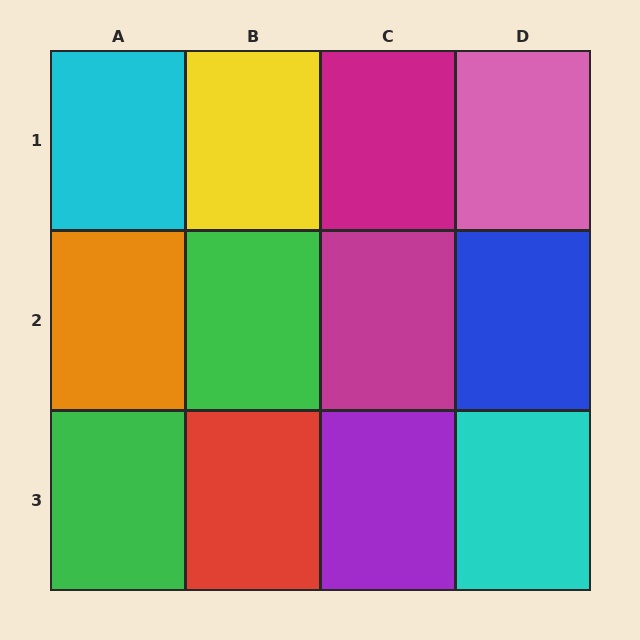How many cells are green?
2 cells are green.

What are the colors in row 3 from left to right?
Green, red, purple, cyan.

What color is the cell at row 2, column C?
Magenta.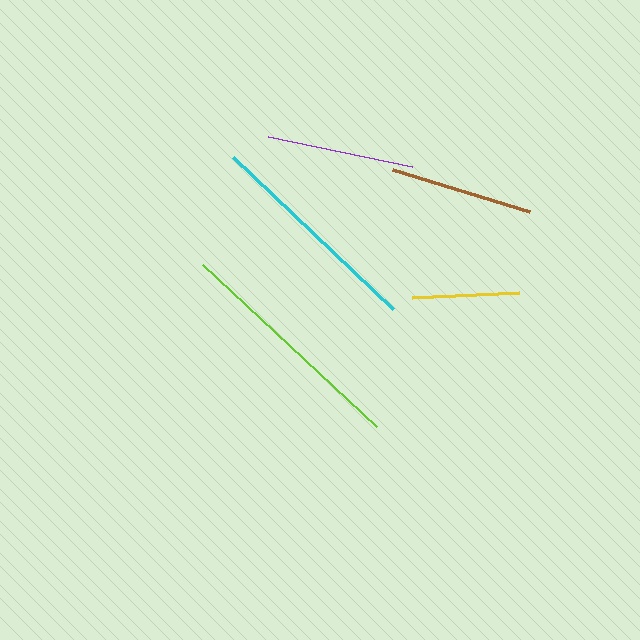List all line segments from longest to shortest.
From longest to shortest: lime, cyan, purple, brown, yellow.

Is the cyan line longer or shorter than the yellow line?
The cyan line is longer than the yellow line.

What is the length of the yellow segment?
The yellow segment is approximately 107 pixels long.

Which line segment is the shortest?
The yellow line is the shortest at approximately 107 pixels.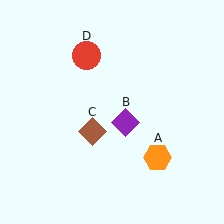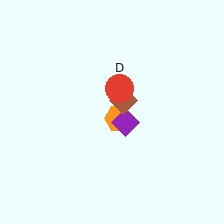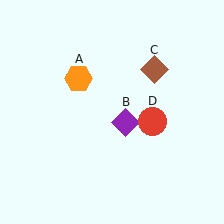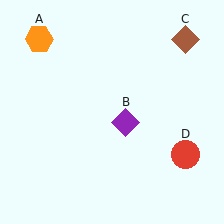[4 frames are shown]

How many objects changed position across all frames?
3 objects changed position: orange hexagon (object A), brown diamond (object C), red circle (object D).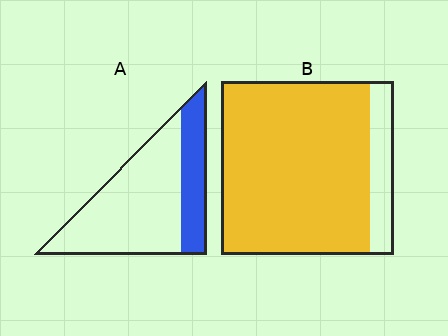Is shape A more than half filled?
No.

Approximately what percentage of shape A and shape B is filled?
A is approximately 30% and B is approximately 85%.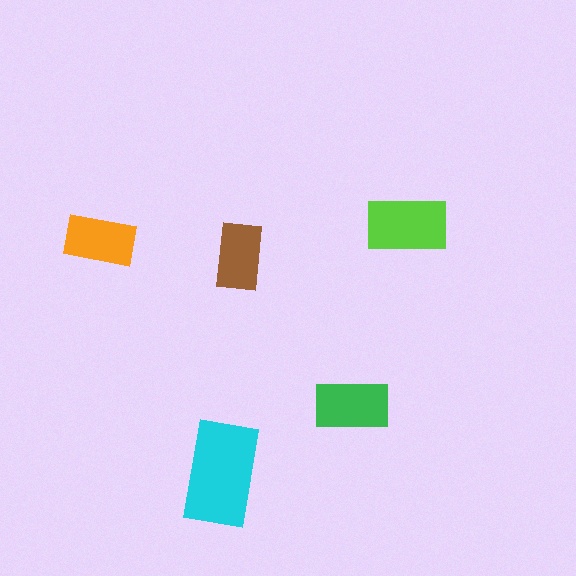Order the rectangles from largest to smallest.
the cyan one, the lime one, the green one, the orange one, the brown one.